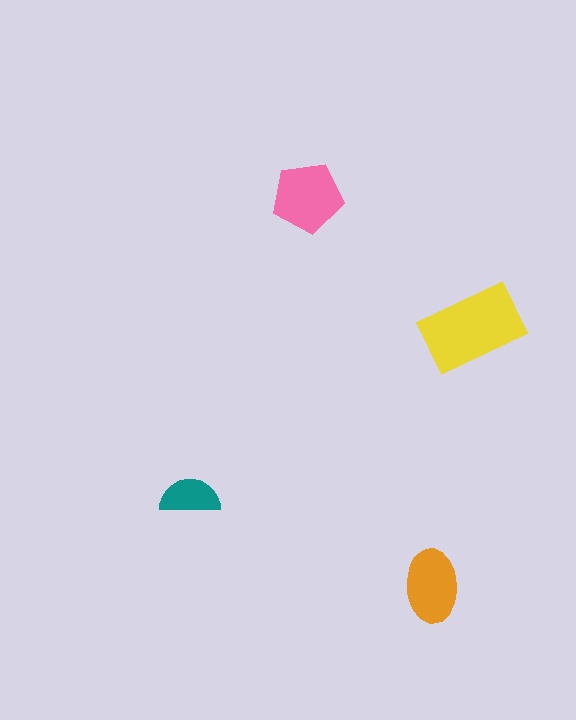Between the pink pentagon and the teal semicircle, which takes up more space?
The pink pentagon.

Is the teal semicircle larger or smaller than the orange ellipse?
Smaller.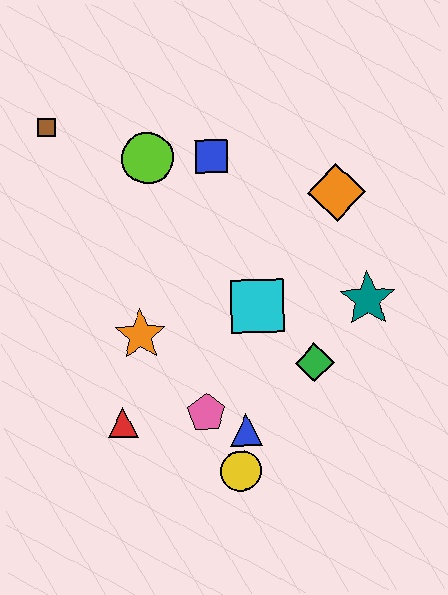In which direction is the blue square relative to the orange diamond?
The blue square is to the left of the orange diamond.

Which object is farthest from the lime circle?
The yellow circle is farthest from the lime circle.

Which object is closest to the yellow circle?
The blue triangle is closest to the yellow circle.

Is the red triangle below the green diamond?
Yes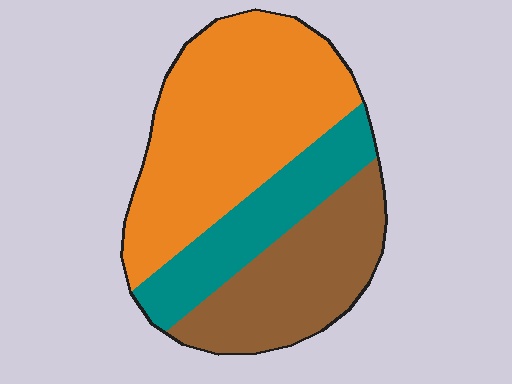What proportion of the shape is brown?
Brown takes up about one quarter (1/4) of the shape.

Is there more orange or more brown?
Orange.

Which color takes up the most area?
Orange, at roughly 50%.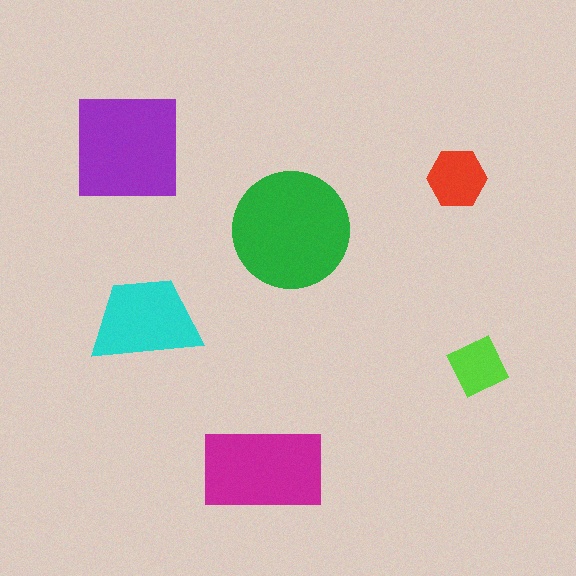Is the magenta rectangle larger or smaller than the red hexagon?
Larger.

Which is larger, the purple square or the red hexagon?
The purple square.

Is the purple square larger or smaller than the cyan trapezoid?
Larger.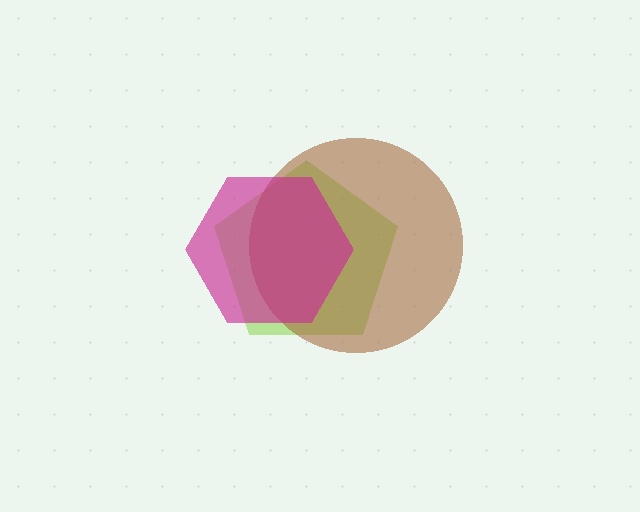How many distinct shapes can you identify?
There are 3 distinct shapes: a lime pentagon, a brown circle, a magenta hexagon.